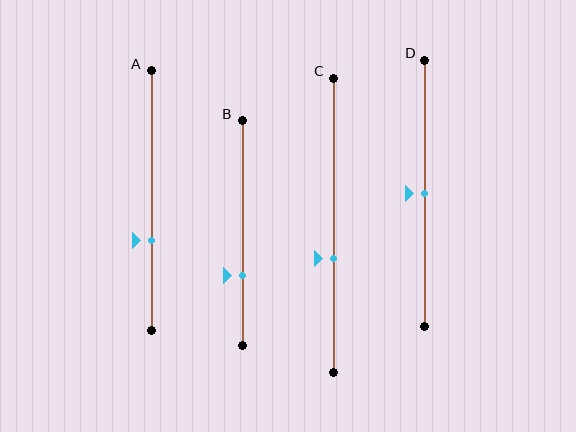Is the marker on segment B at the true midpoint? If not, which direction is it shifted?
No, the marker on segment B is shifted downward by about 19% of the segment length.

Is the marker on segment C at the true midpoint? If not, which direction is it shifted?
No, the marker on segment C is shifted downward by about 11% of the segment length.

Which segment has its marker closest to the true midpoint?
Segment D has its marker closest to the true midpoint.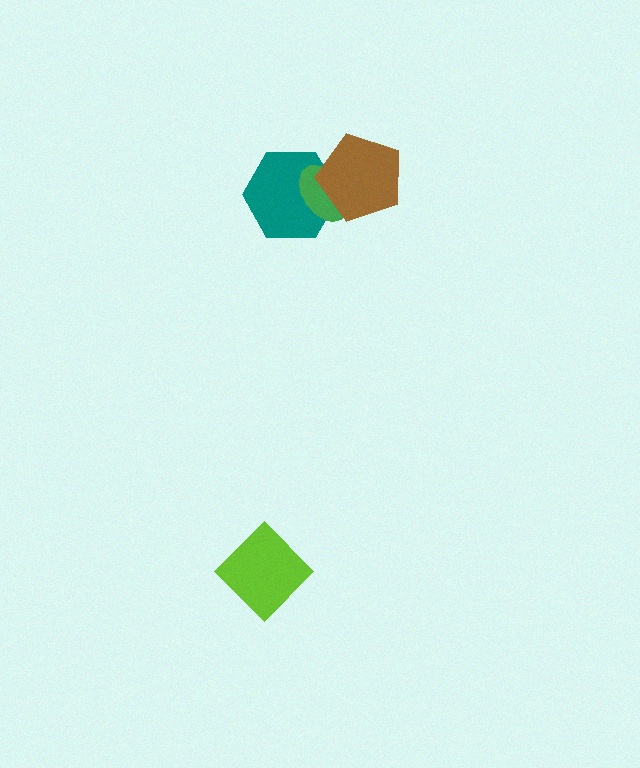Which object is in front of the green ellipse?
The brown pentagon is in front of the green ellipse.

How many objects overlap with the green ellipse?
2 objects overlap with the green ellipse.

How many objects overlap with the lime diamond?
0 objects overlap with the lime diamond.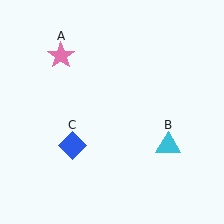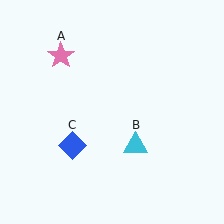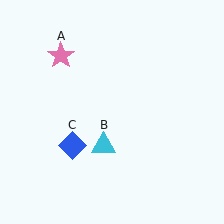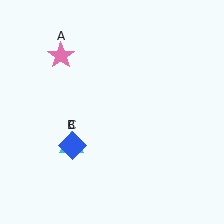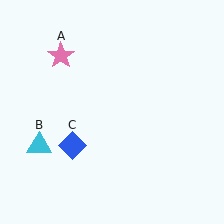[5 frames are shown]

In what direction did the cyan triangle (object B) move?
The cyan triangle (object B) moved left.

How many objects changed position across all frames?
1 object changed position: cyan triangle (object B).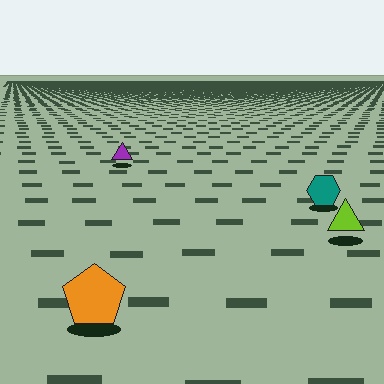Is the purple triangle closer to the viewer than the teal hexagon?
No. The teal hexagon is closer — you can tell from the texture gradient: the ground texture is coarser near it.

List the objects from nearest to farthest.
From nearest to farthest: the orange pentagon, the lime triangle, the teal hexagon, the purple triangle.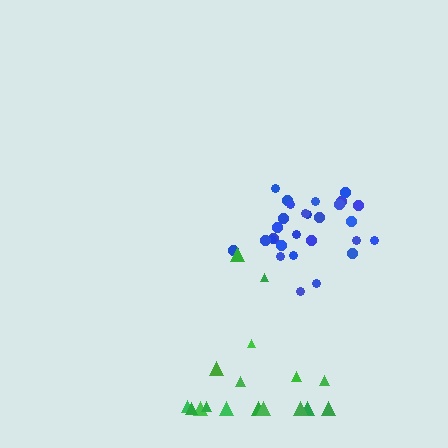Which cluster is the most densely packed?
Blue.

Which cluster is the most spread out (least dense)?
Green.